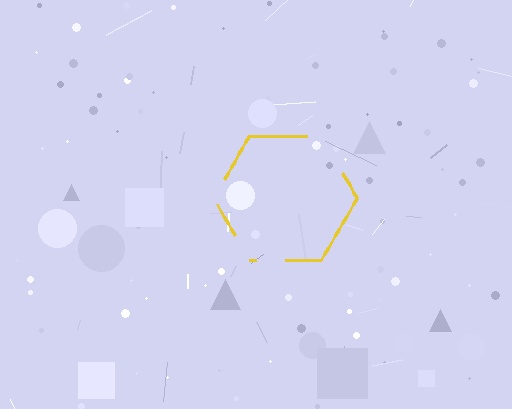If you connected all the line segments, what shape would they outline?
They would outline a hexagon.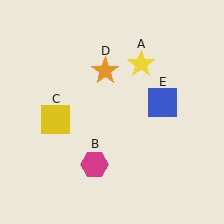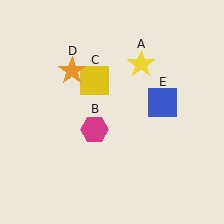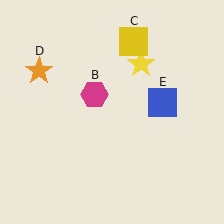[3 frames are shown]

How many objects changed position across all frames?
3 objects changed position: magenta hexagon (object B), yellow square (object C), orange star (object D).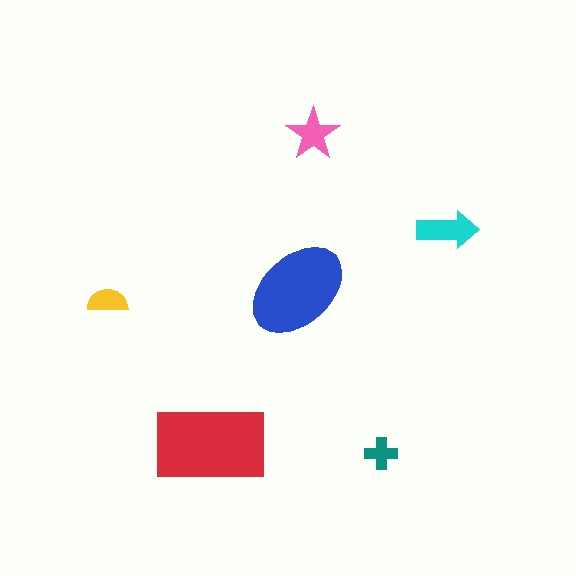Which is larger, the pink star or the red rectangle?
The red rectangle.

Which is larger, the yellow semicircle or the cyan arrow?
The cyan arrow.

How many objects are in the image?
There are 6 objects in the image.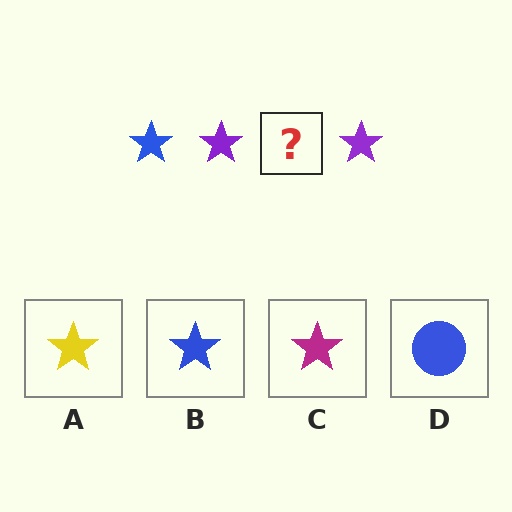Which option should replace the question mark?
Option B.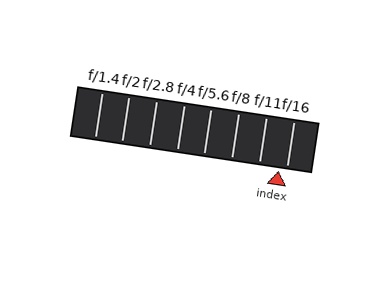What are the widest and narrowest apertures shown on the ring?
The widest aperture shown is f/1.4 and the narrowest is f/16.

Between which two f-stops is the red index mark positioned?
The index mark is between f/11 and f/16.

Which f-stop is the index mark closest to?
The index mark is closest to f/16.